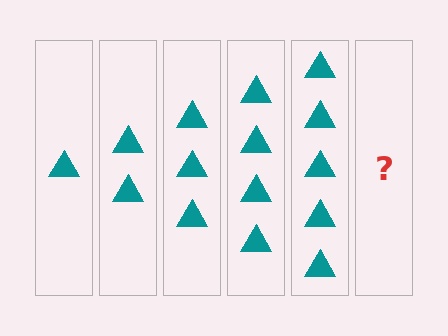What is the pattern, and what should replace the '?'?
The pattern is that each step adds one more triangle. The '?' should be 6 triangles.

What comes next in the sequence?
The next element should be 6 triangles.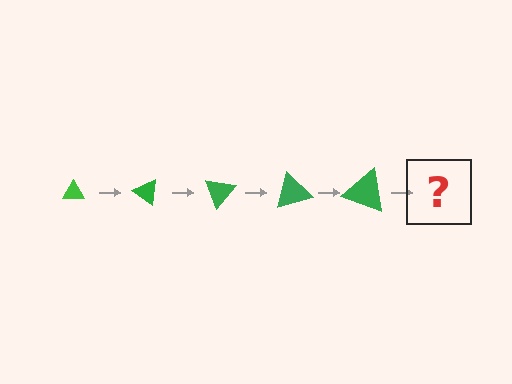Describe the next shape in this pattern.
It should be a triangle, larger than the previous one and rotated 175 degrees from the start.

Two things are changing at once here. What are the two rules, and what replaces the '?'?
The two rules are that the triangle grows larger each step and it rotates 35 degrees each step. The '?' should be a triangle, larger than the previous one and rotated 175 degrees from the start.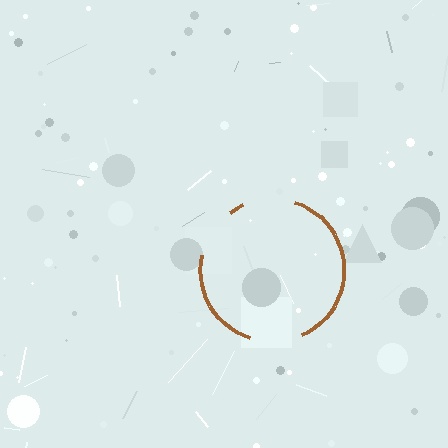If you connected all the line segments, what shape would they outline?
They would outline a circle.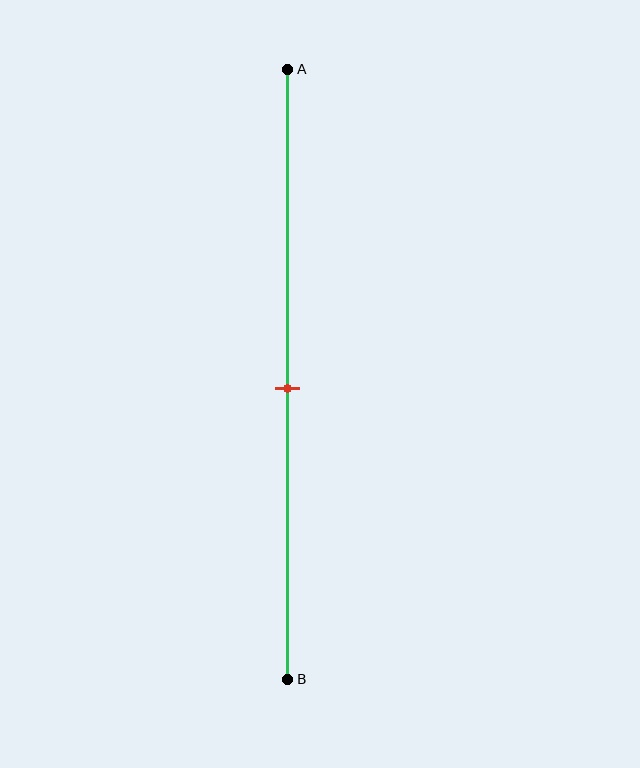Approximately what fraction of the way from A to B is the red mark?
The red mark is approximately 50% of the way from A to B.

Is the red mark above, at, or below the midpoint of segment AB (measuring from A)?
The red mark is approximately at the midpoint of segment AB.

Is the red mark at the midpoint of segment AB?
Yes, the mark is approximately at the midpoint.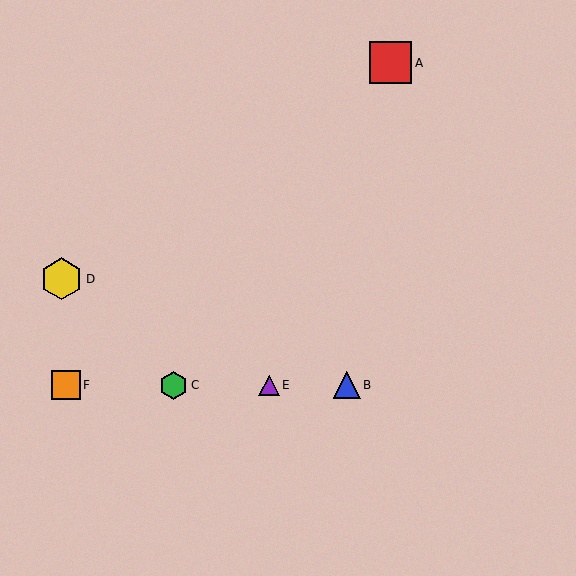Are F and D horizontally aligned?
No, F is at y≈385 and D is at y≈279.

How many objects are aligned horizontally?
4 objects (B, C, E, F) are aligned horizontally.